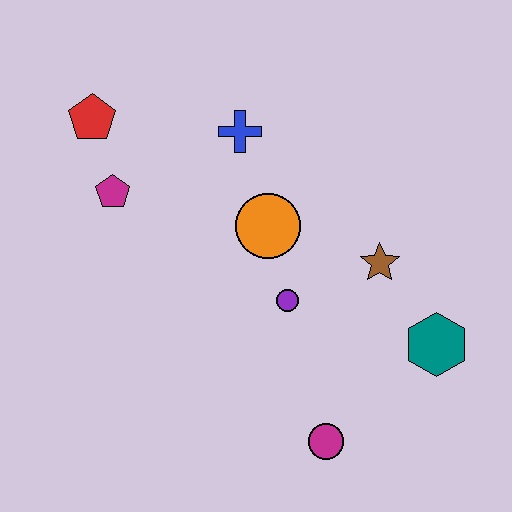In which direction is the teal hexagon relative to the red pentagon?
The teal hexagon is to the right of the red pentagon.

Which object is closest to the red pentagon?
The magenta pentagon is closest to the red pentagon.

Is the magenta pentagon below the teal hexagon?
No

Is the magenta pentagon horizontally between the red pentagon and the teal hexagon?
Yes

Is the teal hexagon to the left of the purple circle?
No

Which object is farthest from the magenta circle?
The red pentagon is farthest from the magenta circle.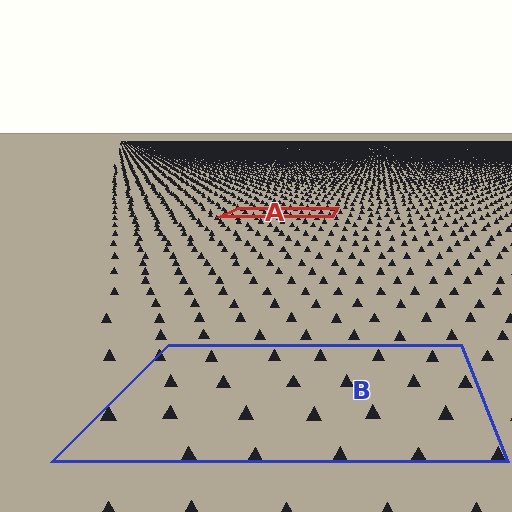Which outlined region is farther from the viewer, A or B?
Region A is farther from the viewer — the texture elements inside it appear smaller and more densely packed.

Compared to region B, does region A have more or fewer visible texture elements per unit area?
Region A has more texture elements per unit area — they are packed more densely because it is farther away.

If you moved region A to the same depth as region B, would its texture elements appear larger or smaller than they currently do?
They would appear larger. At a closer depth, the same texture elements are projected at a bigger on-screen size.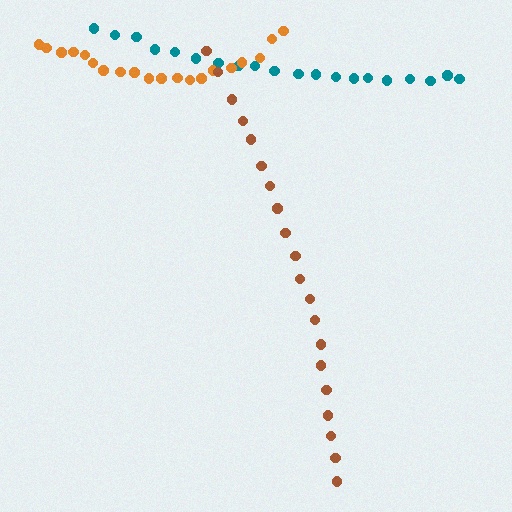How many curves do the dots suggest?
There are 3 distinct paths.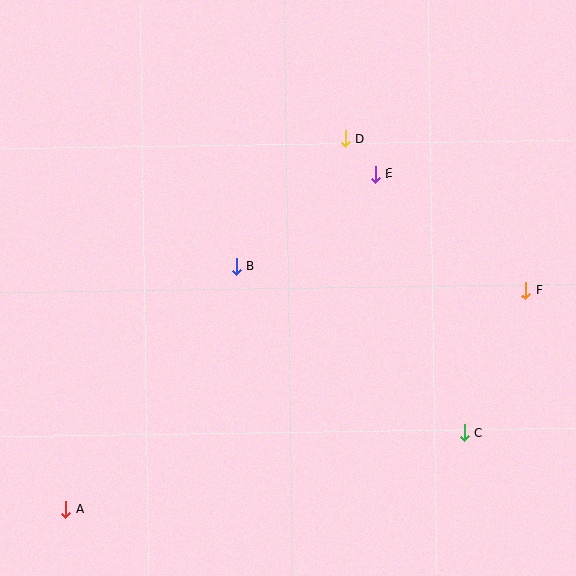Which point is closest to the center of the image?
Point B at (236, 266) is closest to the center.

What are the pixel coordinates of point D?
Point D is at (345, 139).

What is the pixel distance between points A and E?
The distance between A and E is 456 pixels.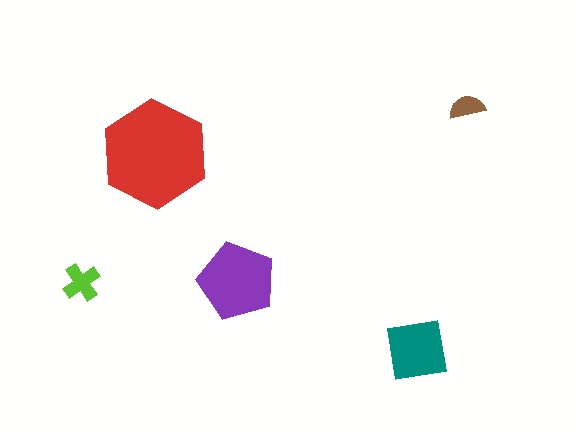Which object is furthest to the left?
The lime cross is leftmost.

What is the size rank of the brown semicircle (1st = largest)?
5th.